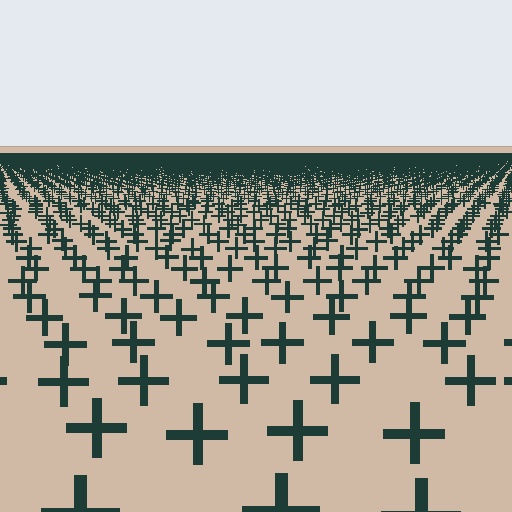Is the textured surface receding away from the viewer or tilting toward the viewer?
The surface is receding away from the viewer. Texture elements get smaller and denser toward the top.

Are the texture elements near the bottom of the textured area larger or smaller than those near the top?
Larger. Near the bottom, elements are closer to the viewer and appear at a bigger on-screen size.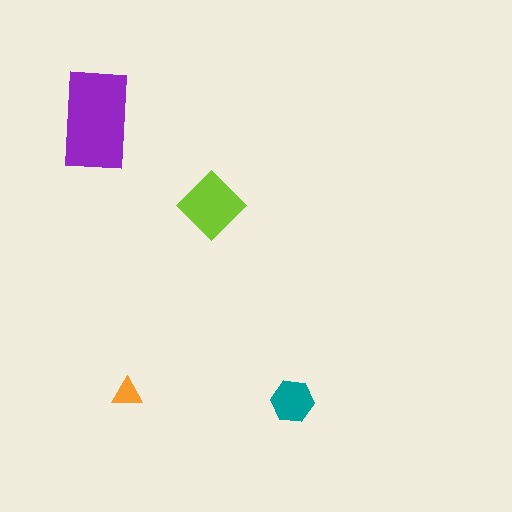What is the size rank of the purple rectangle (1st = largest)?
1st.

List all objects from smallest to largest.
The orange triangle, the teal hexagon, the lime diamond, the purple rectangle.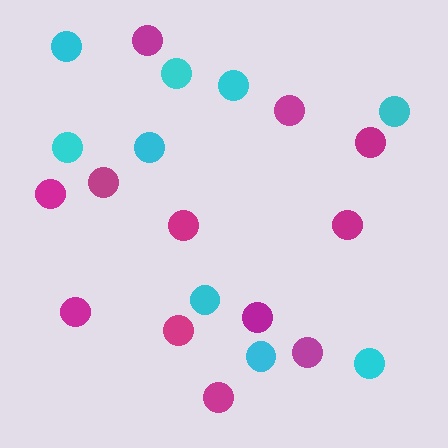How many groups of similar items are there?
There are 2 groups: one group of cyan circles (9) and one group of magenta circles (12).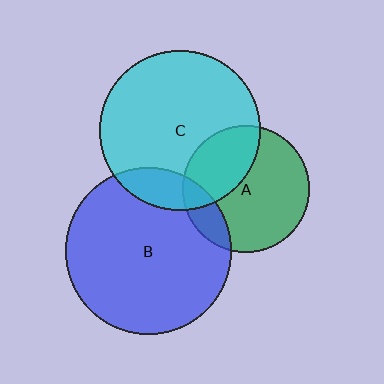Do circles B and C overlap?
Yes.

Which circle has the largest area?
Circle B (blue).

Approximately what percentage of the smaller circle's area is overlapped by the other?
Approximately 15%.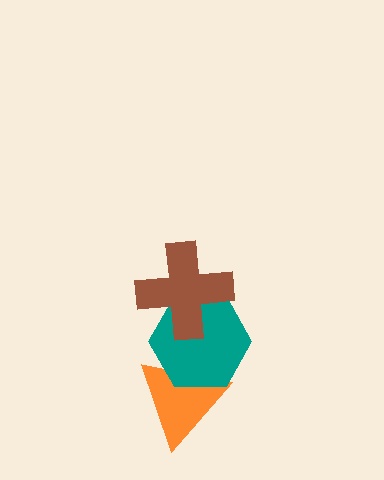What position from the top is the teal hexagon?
The teal hexagon is 2nd from the top.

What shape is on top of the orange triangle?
The teal hexagon is on top of the orange triangle.